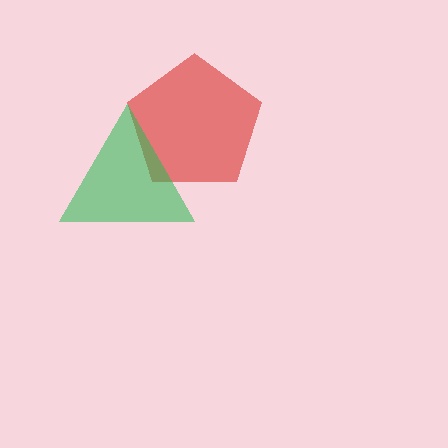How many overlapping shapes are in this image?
There are 2 overlapping shapes in the image.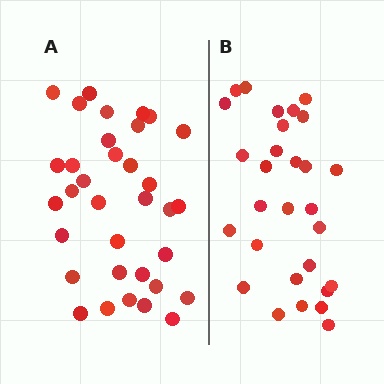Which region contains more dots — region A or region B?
Region A (the left region) has more dots.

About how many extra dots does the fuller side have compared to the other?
Region A has about 5 more dots than region B.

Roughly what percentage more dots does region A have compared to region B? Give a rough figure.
About 15% more.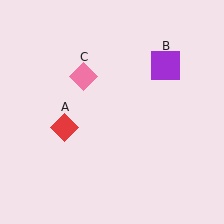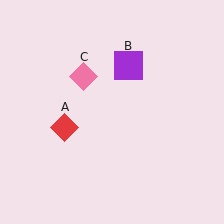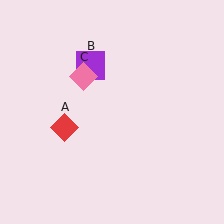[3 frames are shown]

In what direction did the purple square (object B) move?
The purple square (object B) moved left.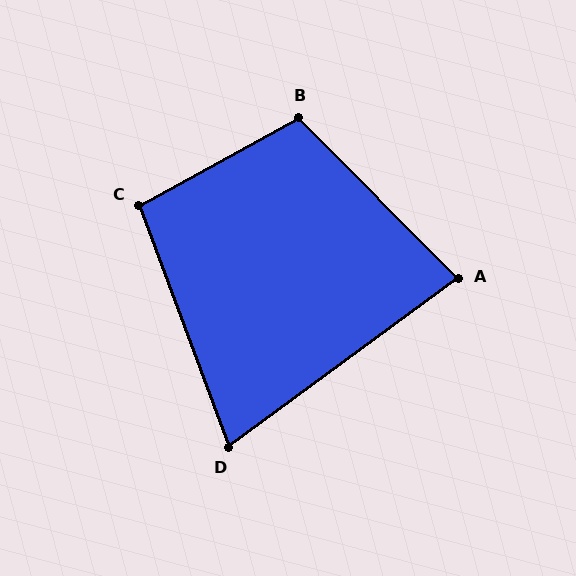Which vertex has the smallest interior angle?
D, at approximately 74 degrees.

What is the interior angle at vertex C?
Approximately 98 degrees (obtuse).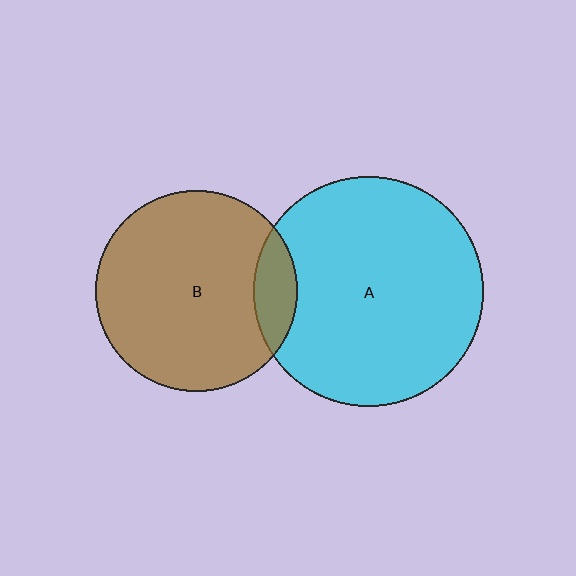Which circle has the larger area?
Circle A (cyan).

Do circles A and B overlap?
Yes.